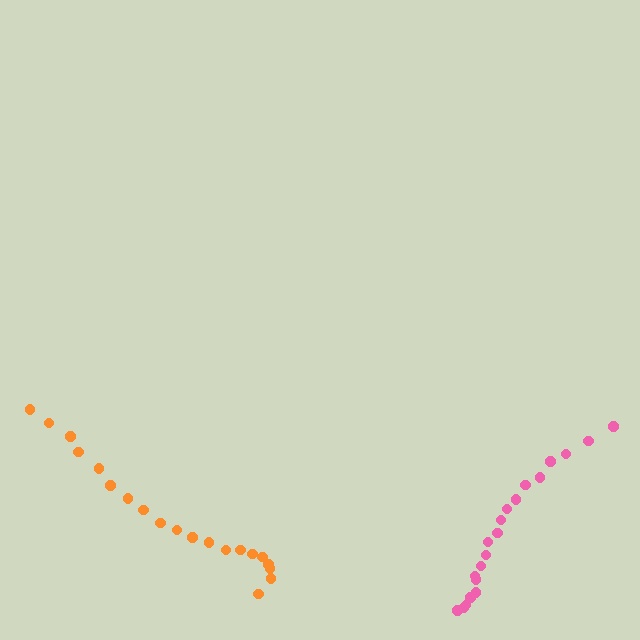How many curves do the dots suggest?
There are 2 distinct paths.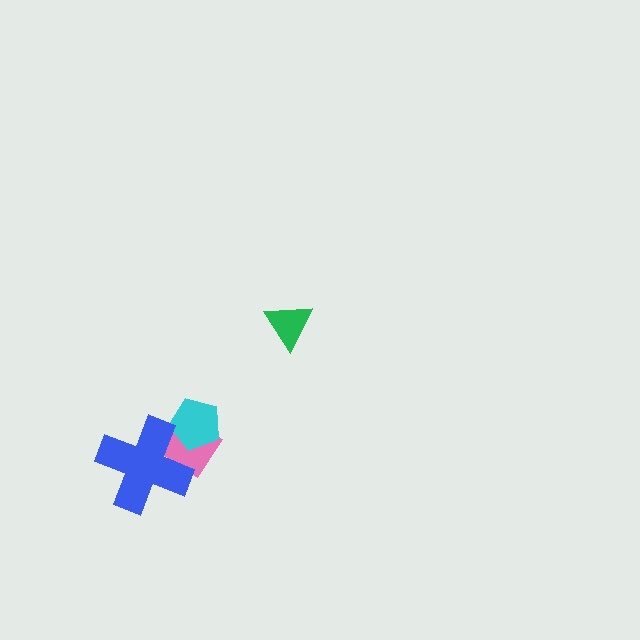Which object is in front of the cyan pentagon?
The blue cross is in front of the cyan pentagon.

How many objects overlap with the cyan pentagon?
2 objects overlap with the cyan pentagon.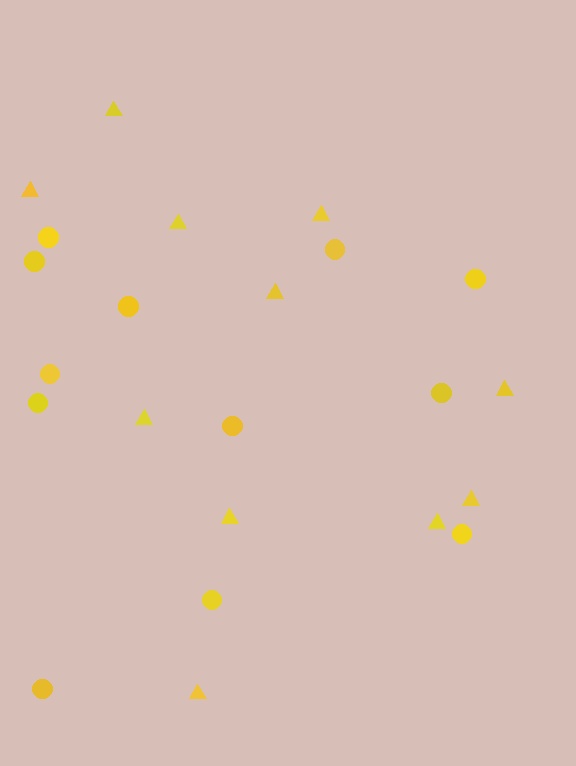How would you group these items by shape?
There are 2 groups: one group of circles (12) and one group of triangles (11).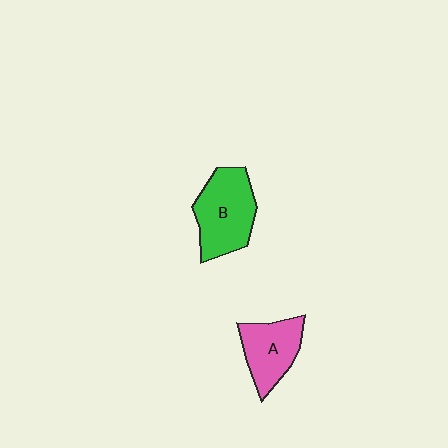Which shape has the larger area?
Shape B (green).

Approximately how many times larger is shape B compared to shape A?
Approximately 1.3 times.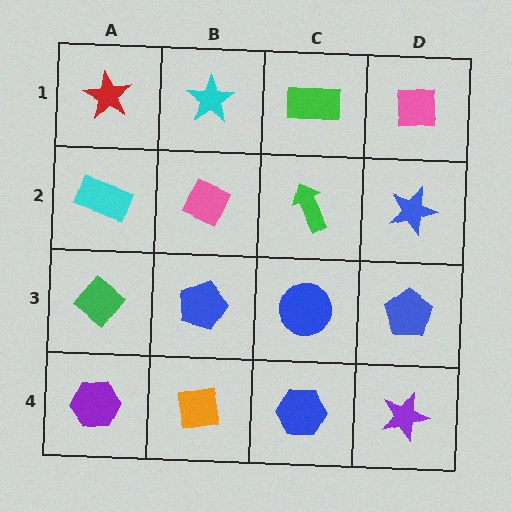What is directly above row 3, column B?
A pink diamond.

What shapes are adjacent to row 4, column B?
A blue pentagon (row 3, column B), a purple hexagon (row 4, column A), a blue hexagon (row 4, column C).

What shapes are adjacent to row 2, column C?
A green rectangle (row 1, column C), a blue circle (row 3, column C), a pink diamond (row 2, column B), a blue star (row 2, column D).